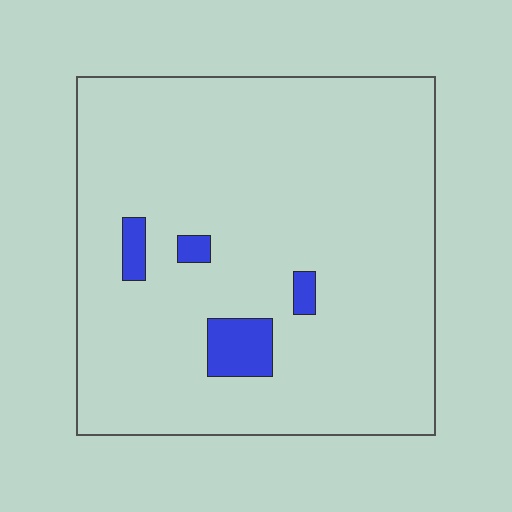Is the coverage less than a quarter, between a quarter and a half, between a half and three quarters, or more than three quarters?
Less than a quarter.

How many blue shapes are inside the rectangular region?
4.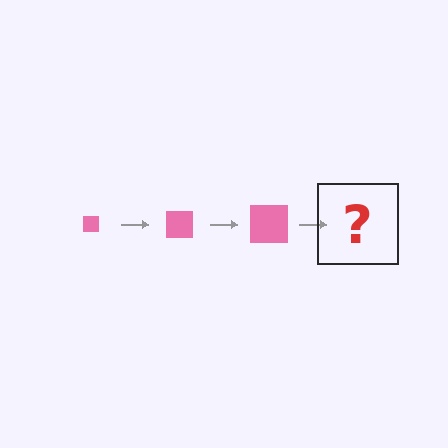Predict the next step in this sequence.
The next step is a pink square, larger than the previous one.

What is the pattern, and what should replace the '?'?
The pattern is that the square gets progressively larger each step. The '?' should be a pink square, larger than the previous one.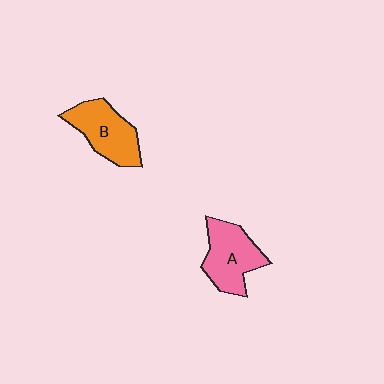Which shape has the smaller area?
Shape B (orange).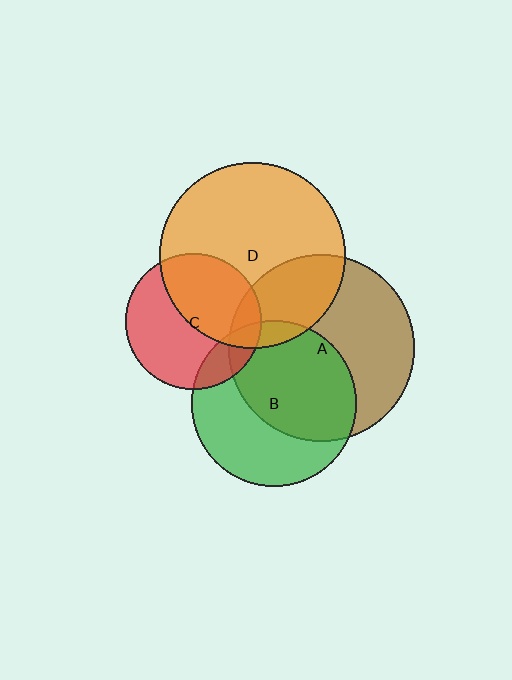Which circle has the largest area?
Circle A (brown).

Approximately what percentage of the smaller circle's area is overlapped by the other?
Approximately 15%.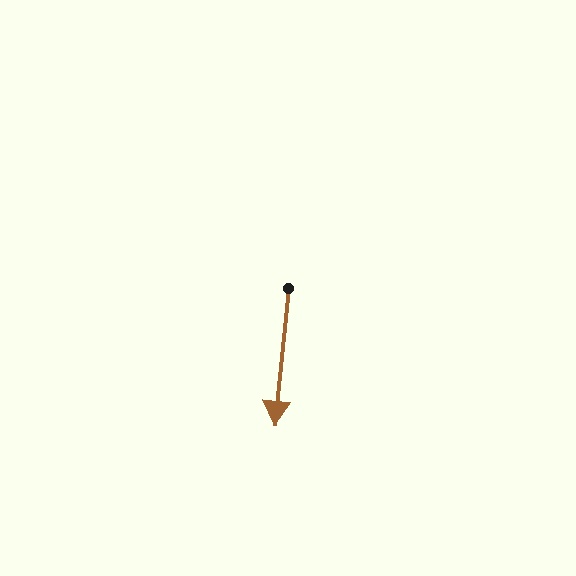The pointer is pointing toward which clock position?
Roughly 6 o'clock.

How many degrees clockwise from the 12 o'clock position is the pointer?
Approximately 186 degrees.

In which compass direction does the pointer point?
South.